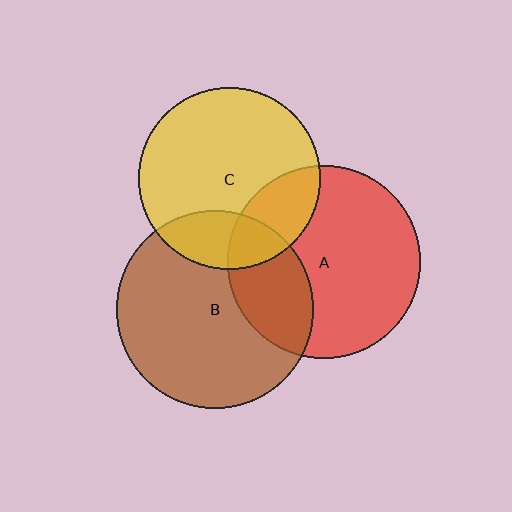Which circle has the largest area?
Circle B (brown).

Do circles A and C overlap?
Yes.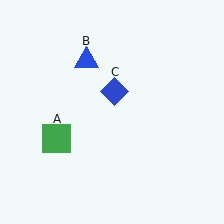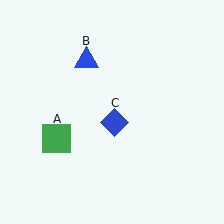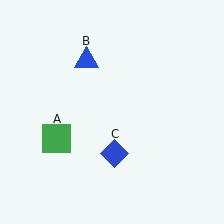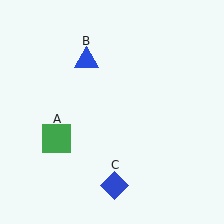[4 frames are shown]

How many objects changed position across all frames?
1 object changed position: blue diamond (object C).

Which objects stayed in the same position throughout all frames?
Green square (object A) and blue triangle (object B) remained stationary.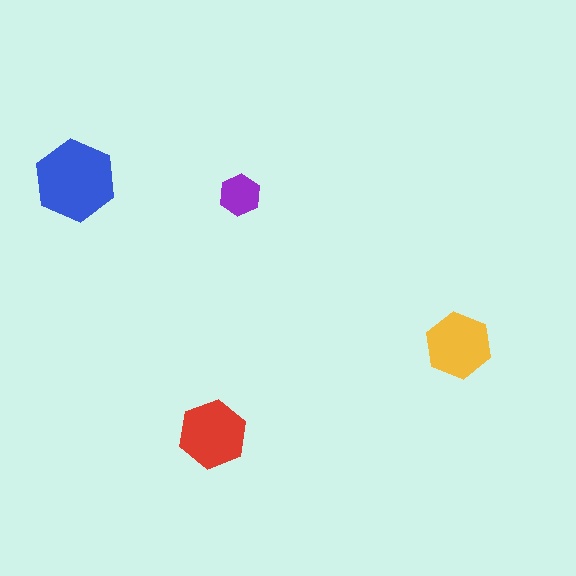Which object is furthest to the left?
The blue hexagon is leftmost.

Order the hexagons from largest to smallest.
the blue one, the red one, the yellow one, the purple one.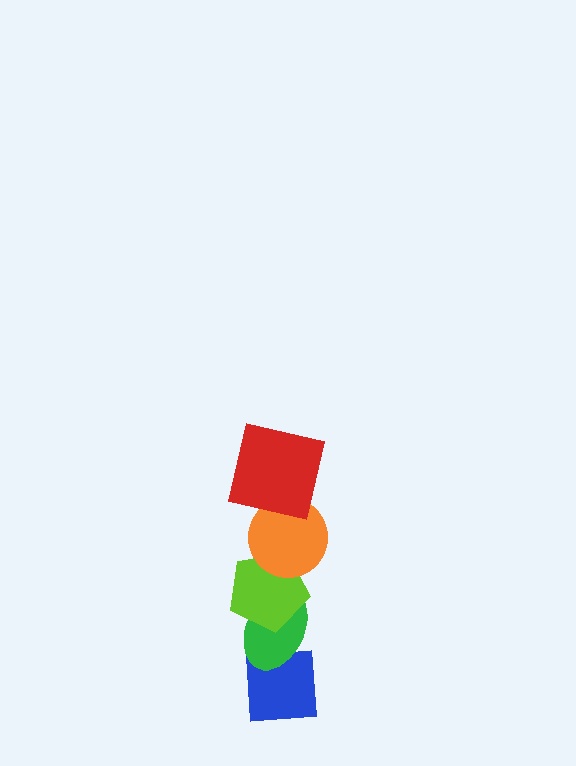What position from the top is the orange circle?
The orange circle is 2nd from the top.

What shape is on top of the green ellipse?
The lime pentagon is on top of the green ellipse.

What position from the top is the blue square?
The blue square is 5th from the top.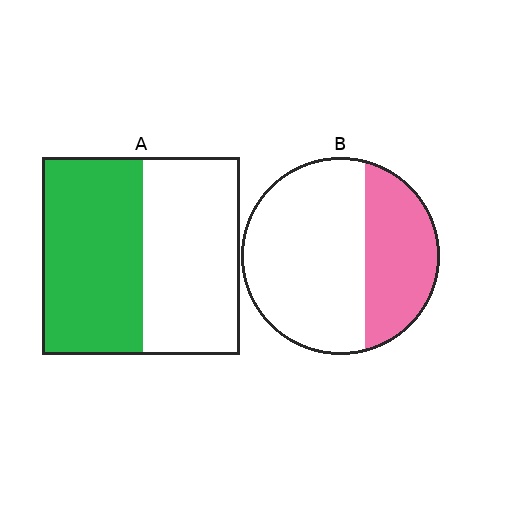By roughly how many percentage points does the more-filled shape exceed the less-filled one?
By roughly 15 percentage points (A over B).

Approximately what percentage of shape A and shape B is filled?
A is approximately 50% and B is approximately 35%.